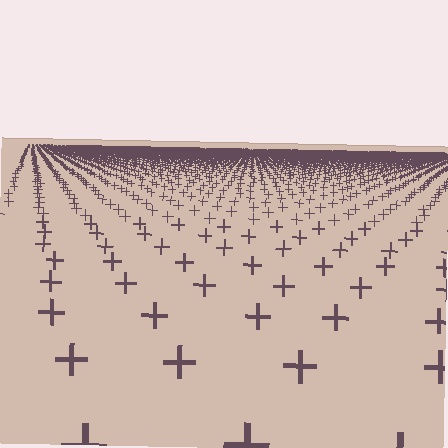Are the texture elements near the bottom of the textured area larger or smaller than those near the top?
Larger. Near the bottom, elements are closer to the viewer and appear at a bigger on-screen size.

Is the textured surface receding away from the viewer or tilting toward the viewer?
The surface is receding away from the viewer. Texture elements get smaller and denser toward the top.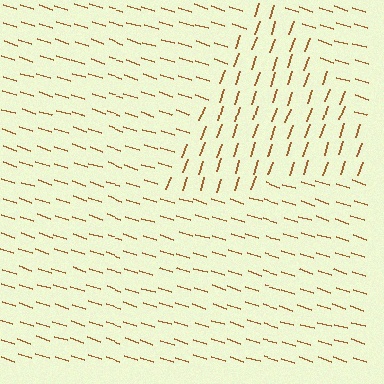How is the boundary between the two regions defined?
The boundary is defined purely by a change in line orientation (approximately 89 degrees difference). All lines are the same color and thickness.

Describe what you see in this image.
The image is filled with small brown line segments. A triangle region in the image has lines oriented differently from the surrounding lines, creating a visible texture boundary.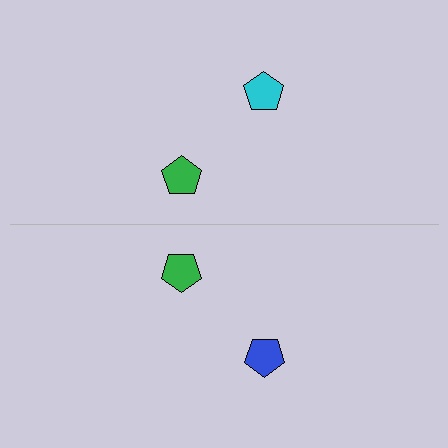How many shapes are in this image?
There are 4 shapes in this image.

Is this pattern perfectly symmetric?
No, the pattern is not perfectly symmetric. The blue pentagon on the bottom side breaks the symmetry — its mirror counterpart is cyan.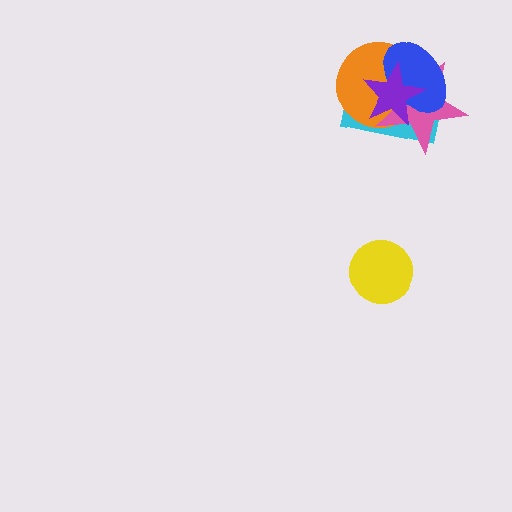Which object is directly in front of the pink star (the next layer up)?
The blue ellipse is directly in front of the pink star.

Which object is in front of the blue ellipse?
The purple star is in front of the blue ellipse.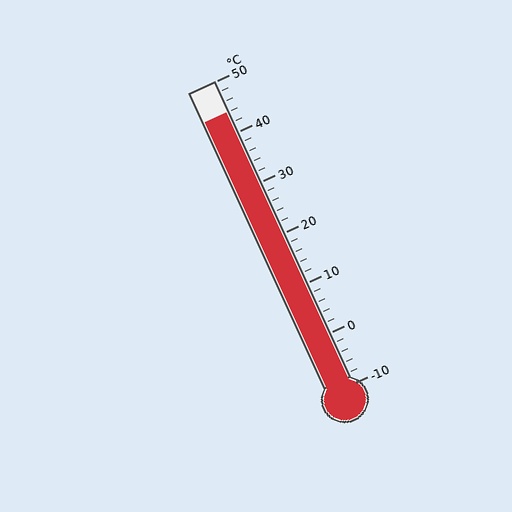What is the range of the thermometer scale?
The thermometer scale ranges from -10°C to 50°C.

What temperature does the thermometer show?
The thermometer shows approximately 44°C.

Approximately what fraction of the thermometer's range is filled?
The thermometer is filled to approximately 90% of its range.